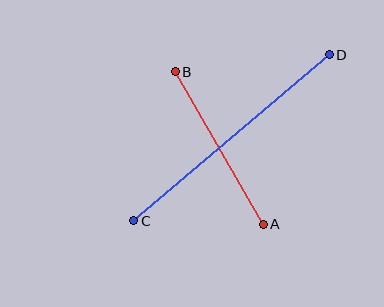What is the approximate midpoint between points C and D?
The midpoint is at approximately (231, 138) pixels.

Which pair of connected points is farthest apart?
Points C and D are farthest apart.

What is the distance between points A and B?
The distance is approximately 176 pixels.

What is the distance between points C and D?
The distance is approximately 257 pixels.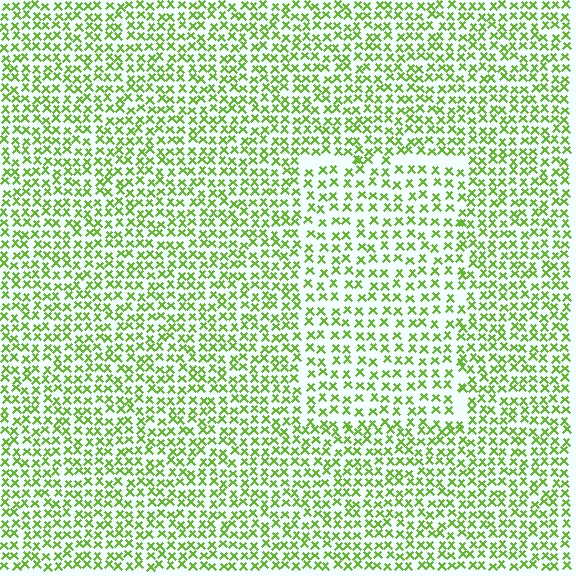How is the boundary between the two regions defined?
The boundary is defined by a change in element density (approximately 1.5x ratio). All elements are the same color, size, and shape.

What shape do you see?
I see a rectangle.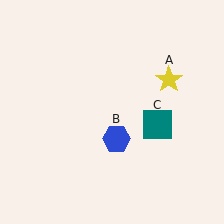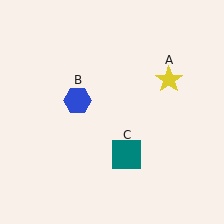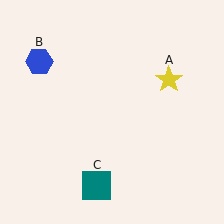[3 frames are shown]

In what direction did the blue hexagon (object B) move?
The blue hexagon (object B) moved up and to the left.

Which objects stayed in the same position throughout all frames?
Yellow star (object A) remained stationary.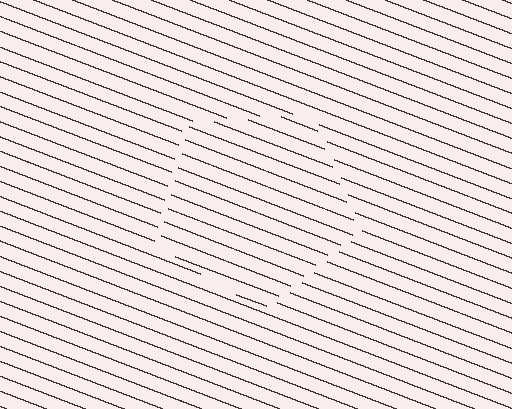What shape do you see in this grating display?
An illusory pentagon. The interior of the shape contains the same grating, shifted by half a period — the contour is defined by the phase discontinuity where line-ends from the inner and outer gratings abut.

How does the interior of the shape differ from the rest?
The interior of the shape contains the same grating, shifted by half a period — the contour is defined by the phase discontinuity where line-ends from the inner and outer gratings abut.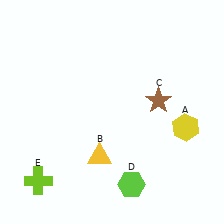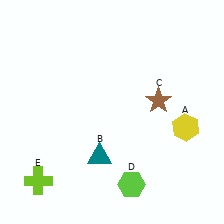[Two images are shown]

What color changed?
The triangle (B) changed from yellow in Image 1 to teal in Image 2.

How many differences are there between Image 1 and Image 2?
There is 1 difference between the two images.